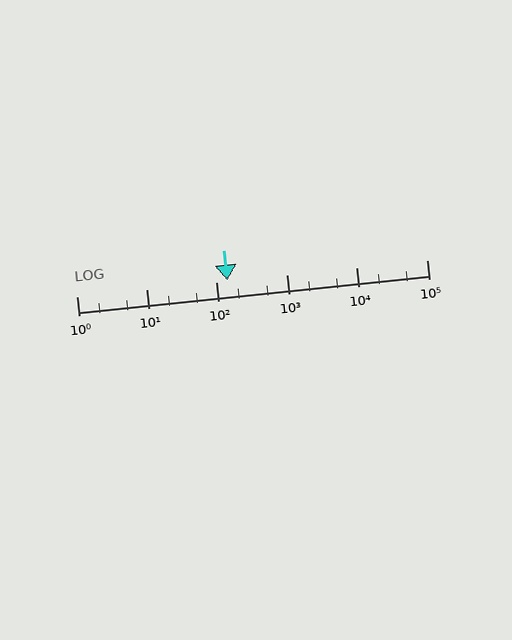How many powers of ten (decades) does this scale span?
The scale spans 5 decades, from 1 to 100000.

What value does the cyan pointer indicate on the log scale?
The pointer indicates approximately 140.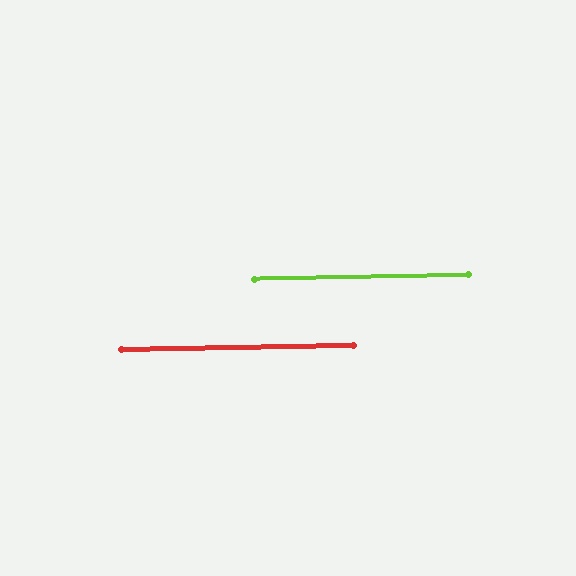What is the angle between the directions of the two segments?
Approximately 0 degrees.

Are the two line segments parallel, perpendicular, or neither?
Parallel — their directions differ by only 0.4°.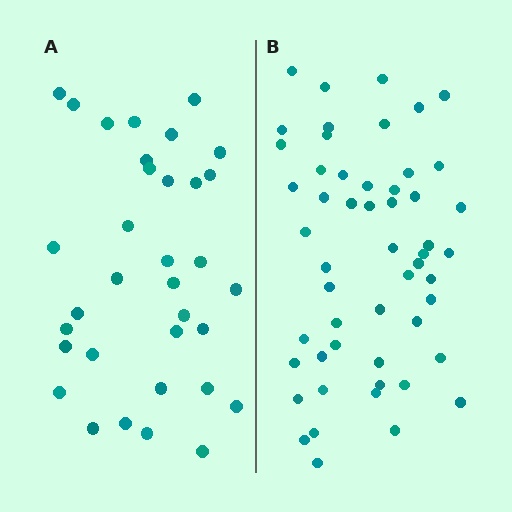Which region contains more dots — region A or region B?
Region B (the right region) has more dots.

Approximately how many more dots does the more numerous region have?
Region B has approximately 20 more dots than region A.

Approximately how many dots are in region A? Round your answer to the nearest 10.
About 30 dots. (The exact count is 34, which rounds to 30.)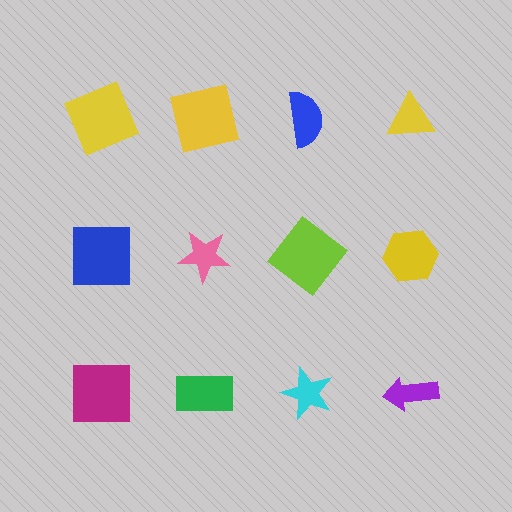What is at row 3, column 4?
A purple arrow.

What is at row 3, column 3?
A cyan star.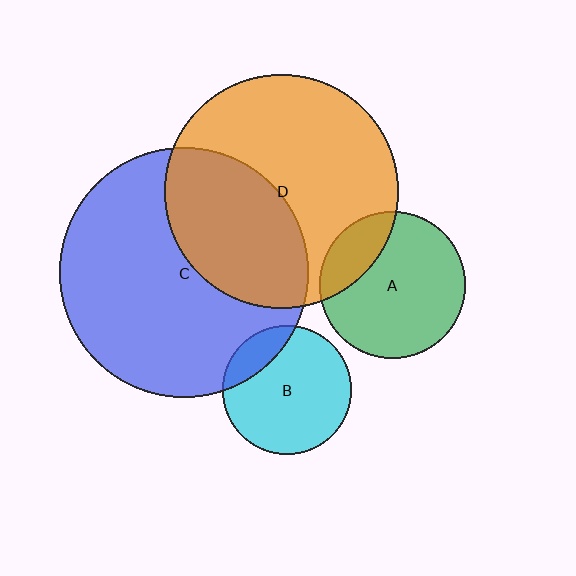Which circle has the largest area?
Circle C (blue).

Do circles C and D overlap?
Yes.